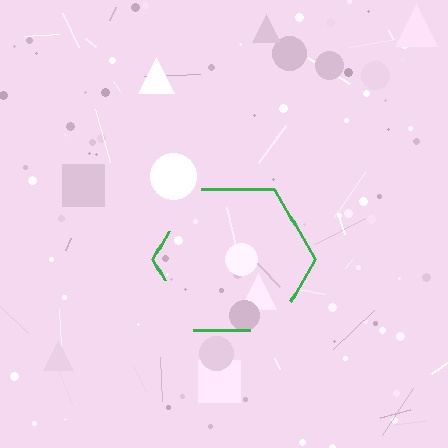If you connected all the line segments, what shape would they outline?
They would outline a hexagon.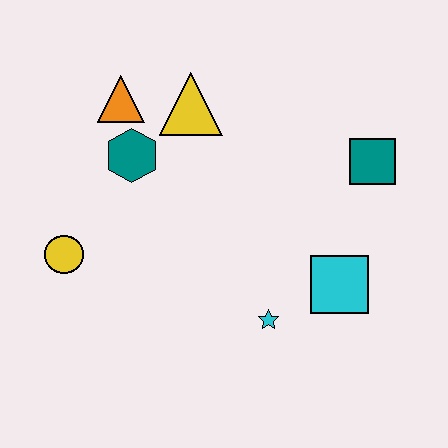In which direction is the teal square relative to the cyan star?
The teal square is above the cyan star.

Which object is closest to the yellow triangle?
The orange triangle is closest to the yellow triangle.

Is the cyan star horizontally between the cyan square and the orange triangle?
Yes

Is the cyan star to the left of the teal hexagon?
No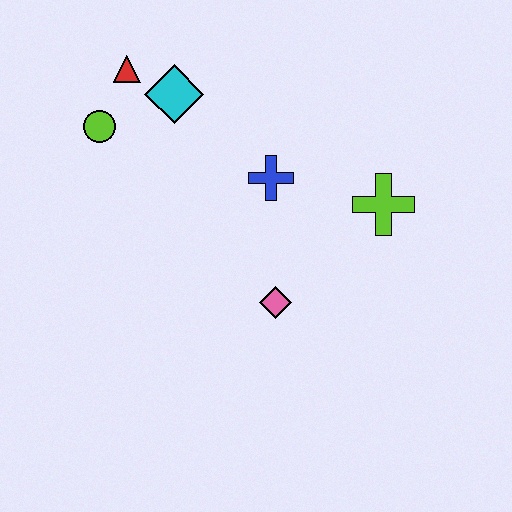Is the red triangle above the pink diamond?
Yes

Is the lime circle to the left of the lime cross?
Yes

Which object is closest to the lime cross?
The blue cross is closest to the lime cross.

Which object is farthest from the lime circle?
The lime cross is farthest from the lime circle.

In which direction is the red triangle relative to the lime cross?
The red triangle is to the left of the lime cross.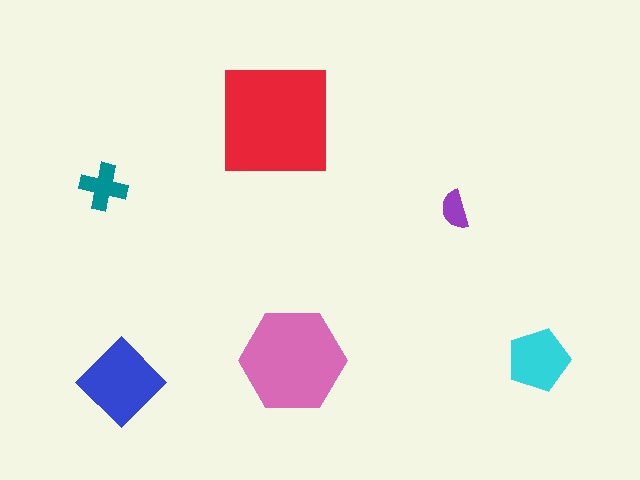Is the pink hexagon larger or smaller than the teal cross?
Larger.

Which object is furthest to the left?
The teal cross is leftmost.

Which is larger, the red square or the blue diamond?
The red square.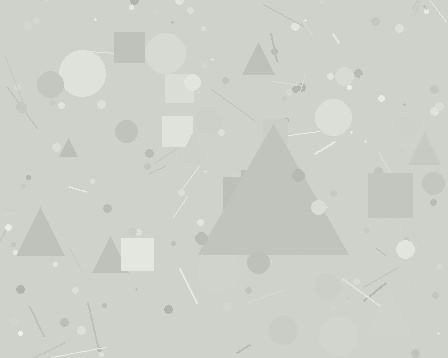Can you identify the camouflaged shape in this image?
The camouflaged shape is a triangle.